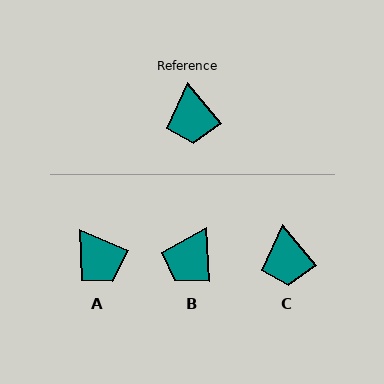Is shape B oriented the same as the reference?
No, it is off by about 37 degrees.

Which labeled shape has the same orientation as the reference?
C.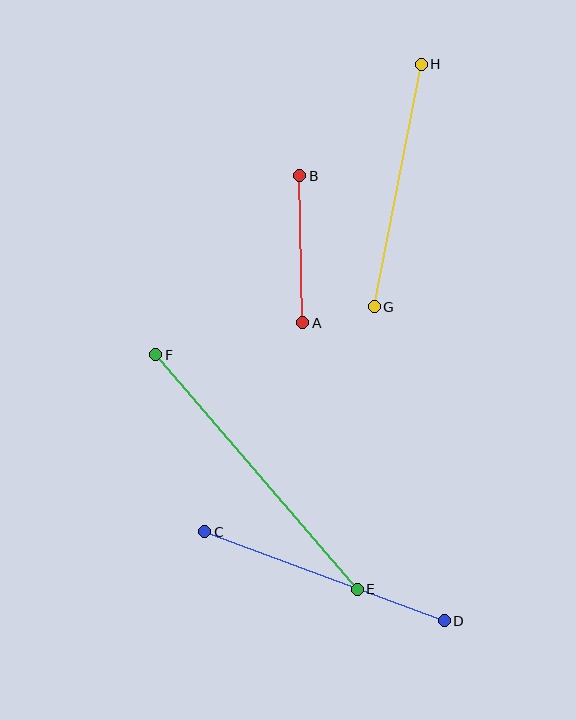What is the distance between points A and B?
The distance is approximately 147 pixels.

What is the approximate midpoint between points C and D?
The midpoint is at approximately (324, 576) pixels.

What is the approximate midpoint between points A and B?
The midpoint is at approximately (301, 249) pixels.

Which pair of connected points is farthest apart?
Points E and F are farthest apart.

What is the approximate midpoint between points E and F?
The midpoint is at approximately (256, 472) pixels.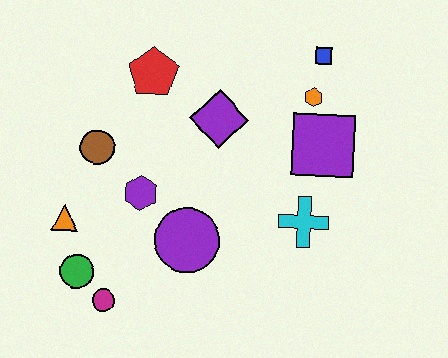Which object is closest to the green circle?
The magenta circle is closest to the green circle.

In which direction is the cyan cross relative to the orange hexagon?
The cyan cross is below the orange hexagon.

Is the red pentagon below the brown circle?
No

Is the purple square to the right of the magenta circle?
Yes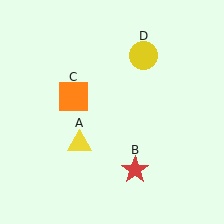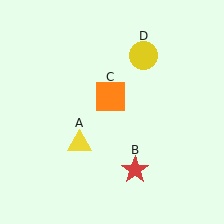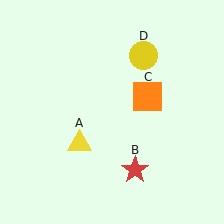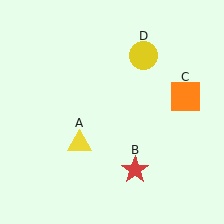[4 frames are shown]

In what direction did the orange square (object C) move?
The orange square (object C) moved right.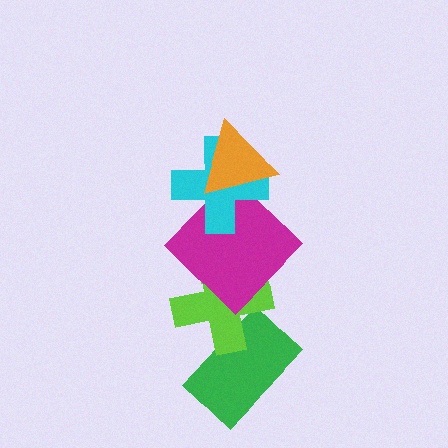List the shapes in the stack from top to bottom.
From top to bottom: the orange triangle, the cyan cross, the magenta diamond, the lime cross, the green rectangle.